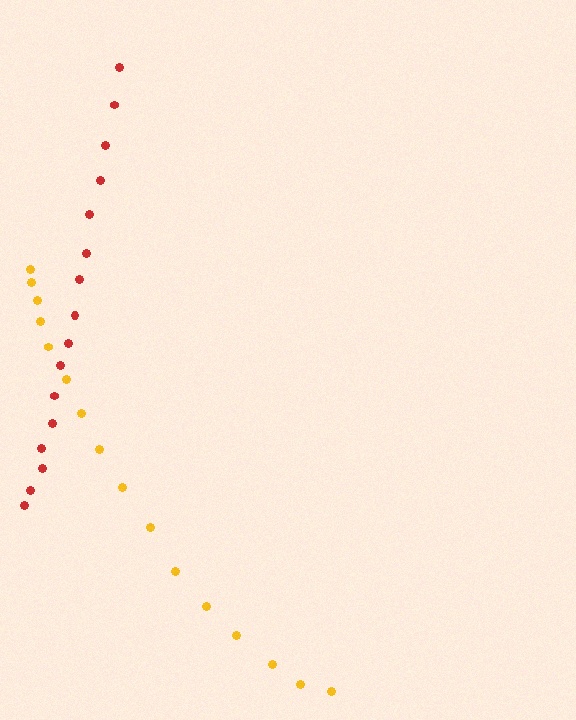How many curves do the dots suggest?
There are 2 distinct paths.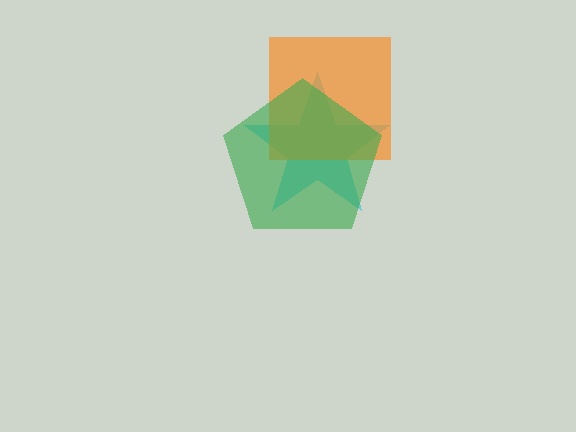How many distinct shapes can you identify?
There are 3 distinct shapes: a cyan star, an orange square, a green pentagon.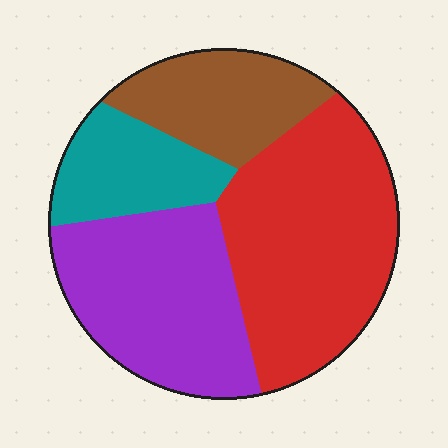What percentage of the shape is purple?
Purple takes up between a quarter and a half of the shape.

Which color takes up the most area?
Red, at roughly 40%.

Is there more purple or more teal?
Purple.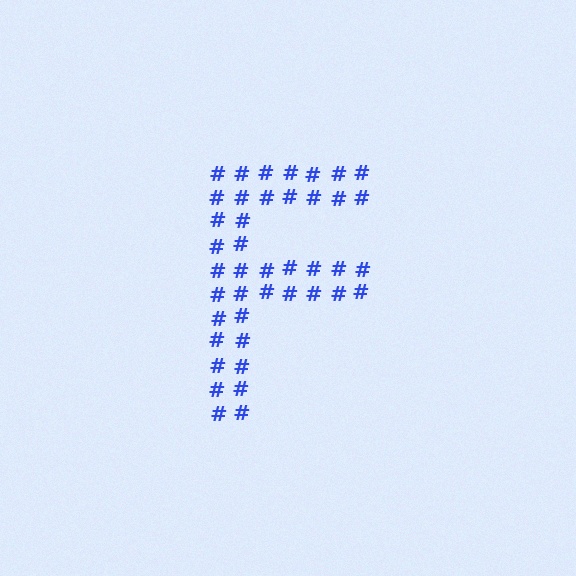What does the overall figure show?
The overall figure shows the letter F.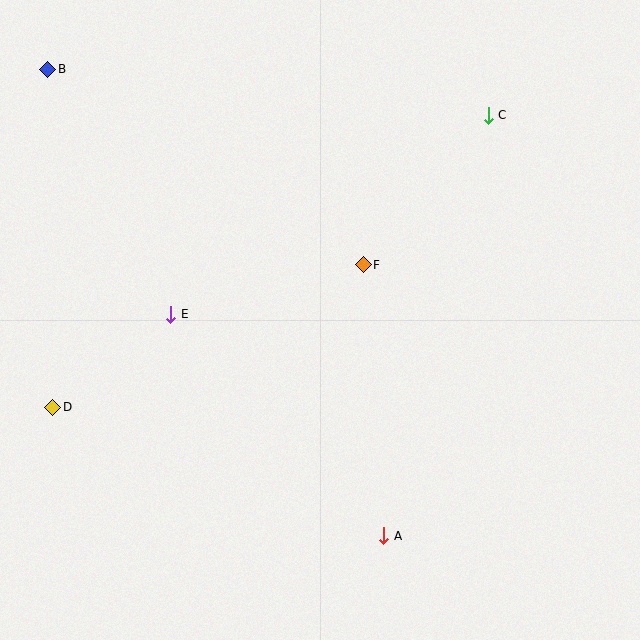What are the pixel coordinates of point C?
Point C is at (488, 115).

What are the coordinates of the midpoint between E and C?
The midpoint between E and C is at (330, 215).